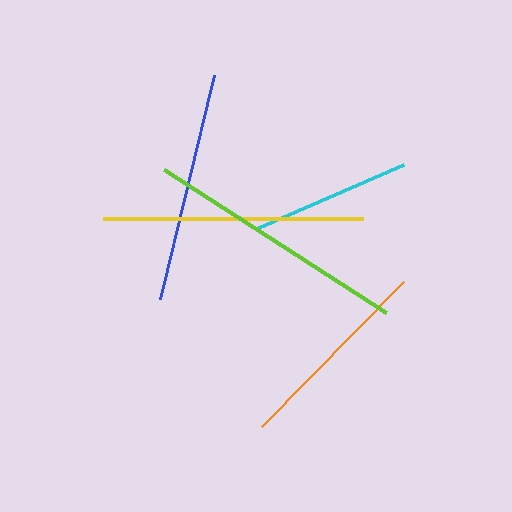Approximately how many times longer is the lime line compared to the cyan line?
The lime line is approximately 1.7 times the length of the cyan line.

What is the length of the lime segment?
The lime segment is approximately 264 pixels long.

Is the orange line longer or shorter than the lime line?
The lime line is longer than the orange line.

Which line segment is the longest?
The lime line is the longest at approximately 264 pixels.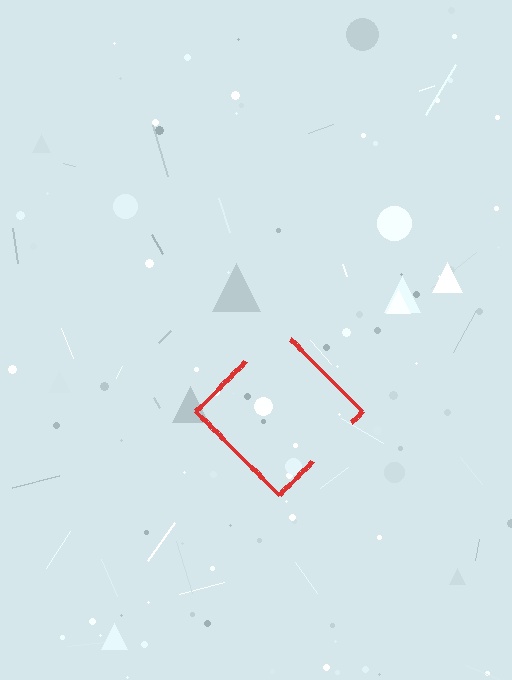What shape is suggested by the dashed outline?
The dashed outline suggests a diamond.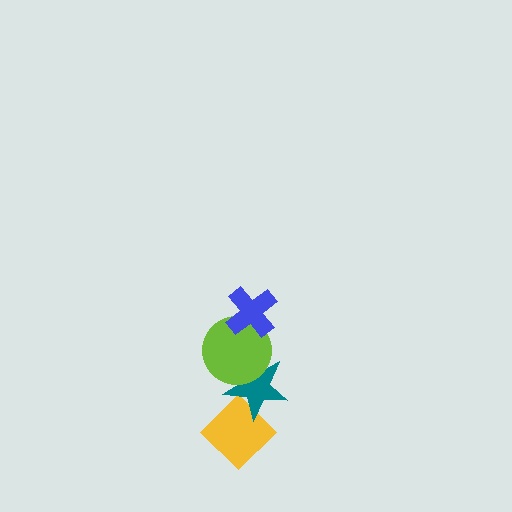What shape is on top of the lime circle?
The blue cross is on top of the lime circle.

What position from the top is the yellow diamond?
The yellow diamond is 4th from the top.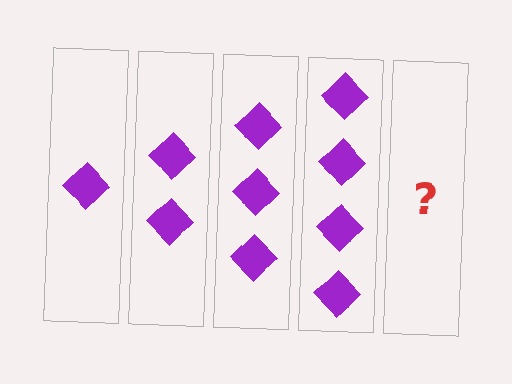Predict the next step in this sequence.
The next step is 5 diamonds.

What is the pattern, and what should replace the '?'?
The pattern is that each step adds one more diamond. The '?' should be 5 diamonds.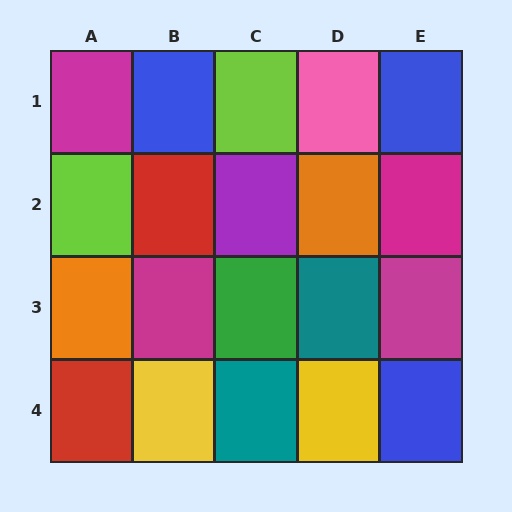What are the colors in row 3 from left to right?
Orange, magenta, green, teal, magenta.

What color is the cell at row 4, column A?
Red.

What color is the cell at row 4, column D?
Yellow.